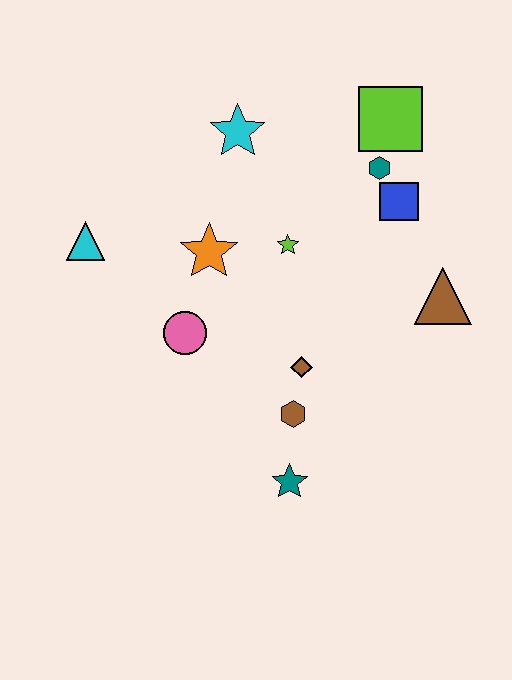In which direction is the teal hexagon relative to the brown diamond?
The teal hexagon is above the brown diamond.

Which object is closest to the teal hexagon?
The blue square is closest to the teal hexagon.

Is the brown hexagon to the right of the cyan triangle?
Yes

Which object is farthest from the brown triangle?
The cyan triangle is farthest from the brown triangle.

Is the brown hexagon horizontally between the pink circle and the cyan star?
No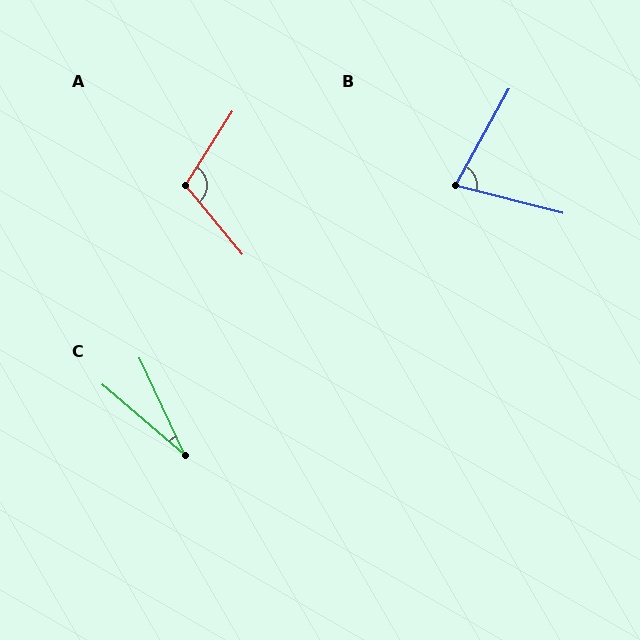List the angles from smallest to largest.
C (25°), B (75°), A (107°).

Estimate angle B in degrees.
Approximately 75 degrees.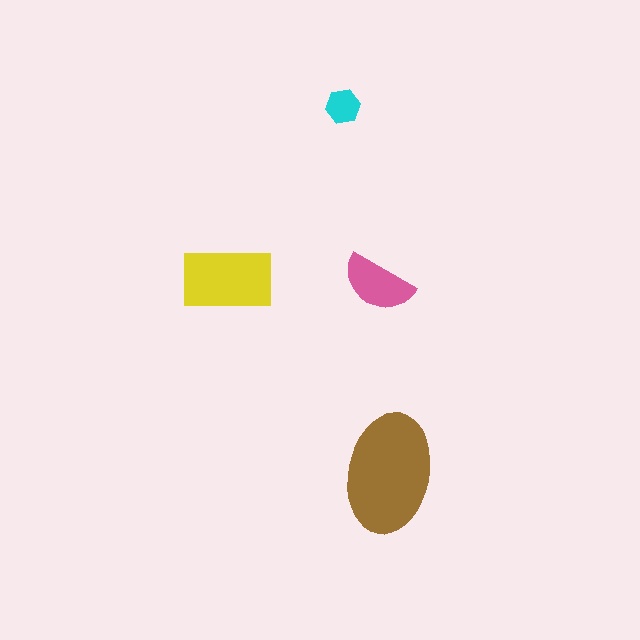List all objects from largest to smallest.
The brown ellipse, the yellow rectangle, the pink semicircle, the cyan hexagon.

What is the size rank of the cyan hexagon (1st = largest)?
4th.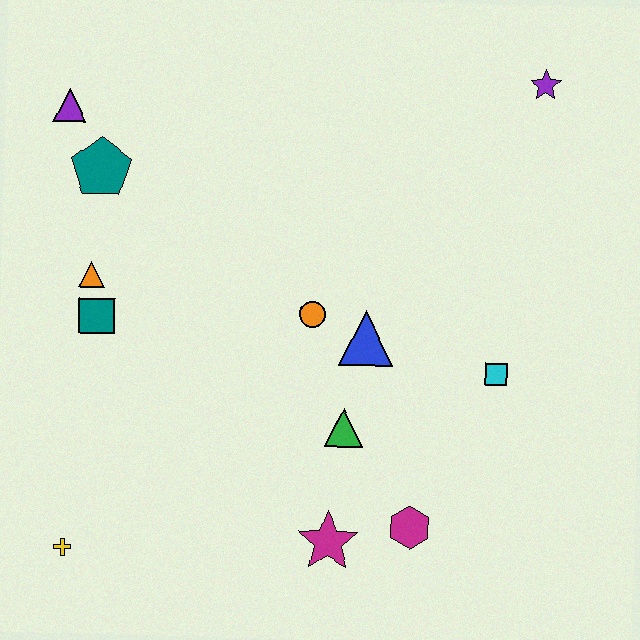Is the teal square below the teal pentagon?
Yes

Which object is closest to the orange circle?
The blue triangle is closest to the orange circle.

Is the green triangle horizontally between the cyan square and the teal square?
Yes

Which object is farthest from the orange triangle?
The purple star is farthest from the orange triangle.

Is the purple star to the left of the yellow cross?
No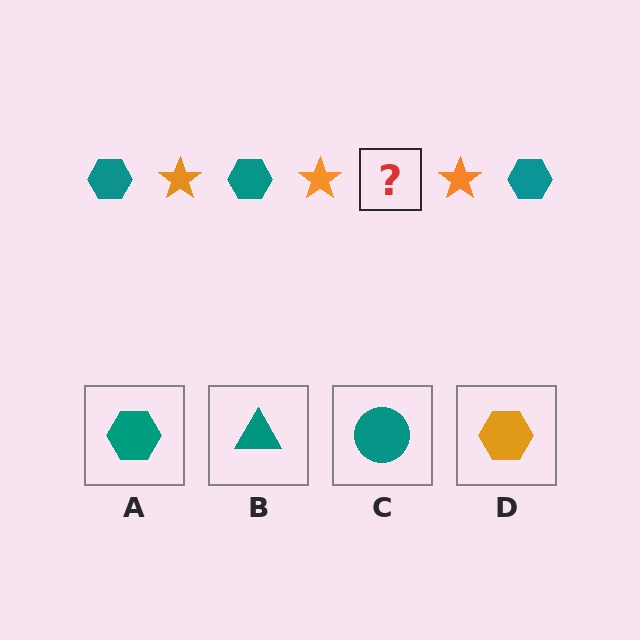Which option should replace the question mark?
Option A.